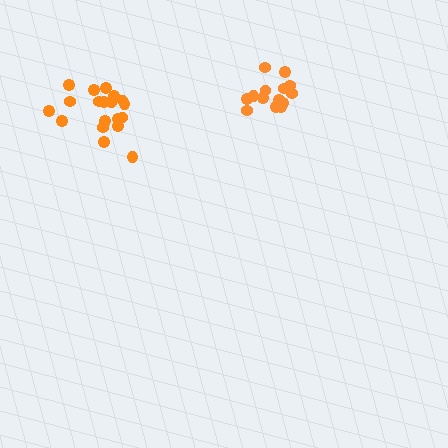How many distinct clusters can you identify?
There are 2 distinct clusters.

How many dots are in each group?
Group 1: 16 dots, Group 2: 19 dots (35 total).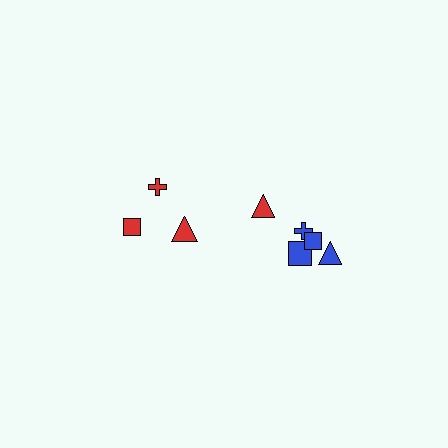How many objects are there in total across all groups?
There are 8 objects.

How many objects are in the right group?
There are 5 objects.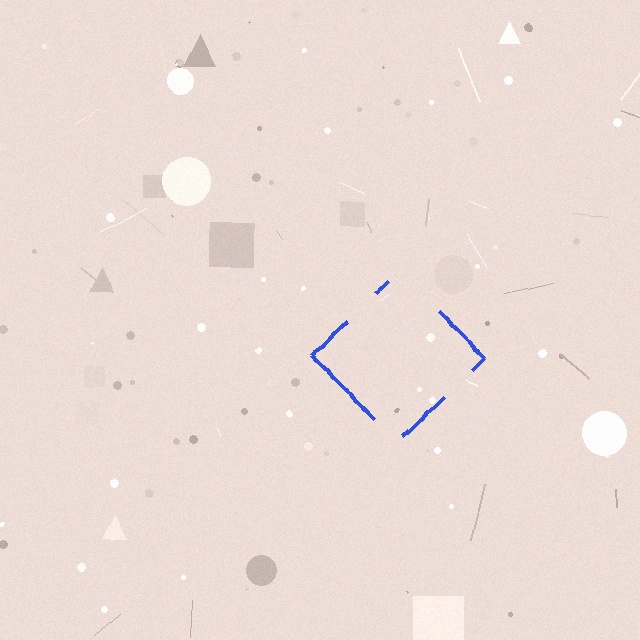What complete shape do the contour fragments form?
The contour fragments form a diamond.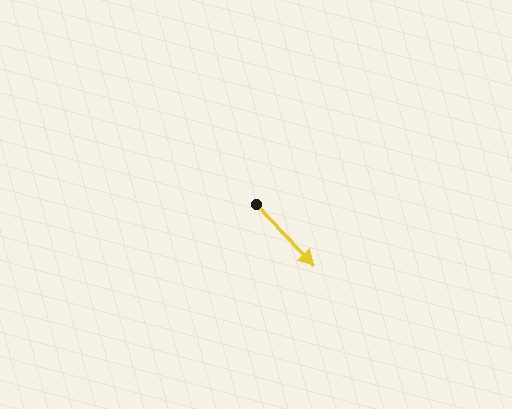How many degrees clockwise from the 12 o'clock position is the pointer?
Approximately 136 degrees.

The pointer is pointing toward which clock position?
Roughly 5 o'clock.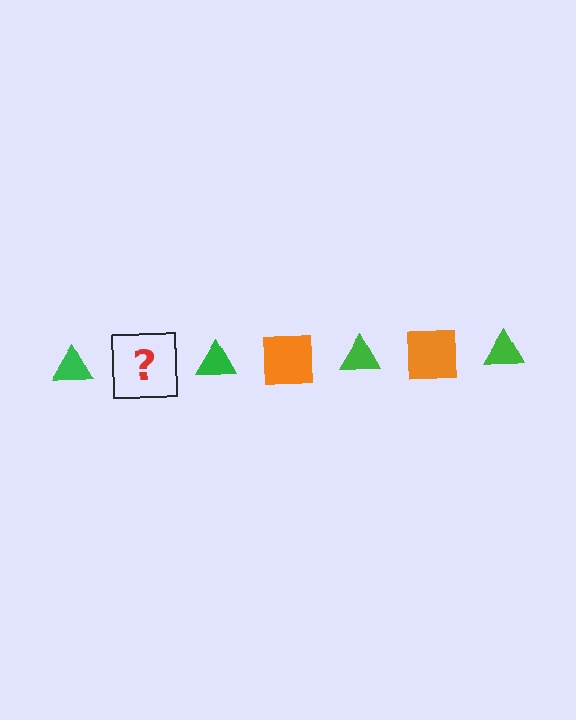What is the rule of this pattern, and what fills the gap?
The rule is that the pattern alternates between green triangle and orange square. The gap should be filled with an orange square.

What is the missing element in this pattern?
The missing element is an orange square.